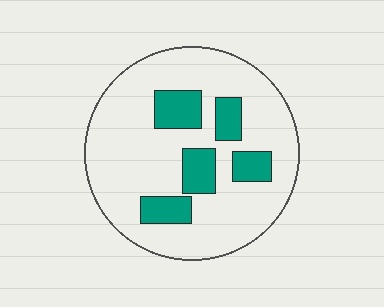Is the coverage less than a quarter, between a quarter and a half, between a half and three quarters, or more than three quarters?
Less than a quarter.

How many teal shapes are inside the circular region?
5.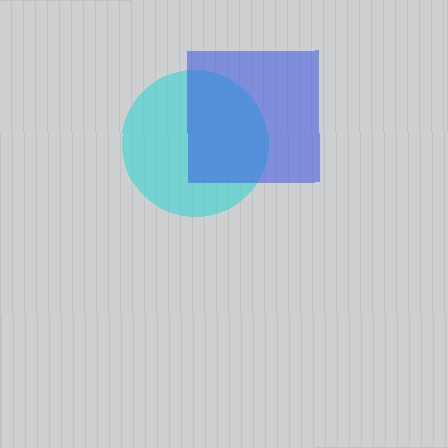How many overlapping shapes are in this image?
There are 2 overlapping shapes in the image.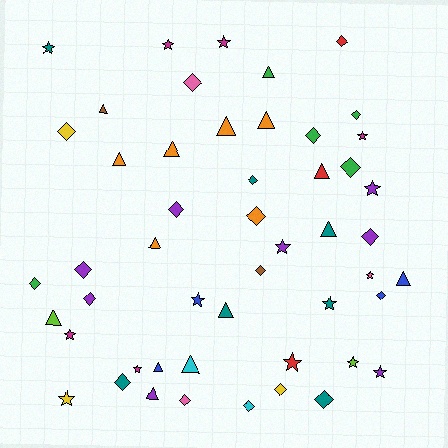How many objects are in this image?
There are 50 objects.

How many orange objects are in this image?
There are 6 orange objects.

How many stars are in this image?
There are 15 stars.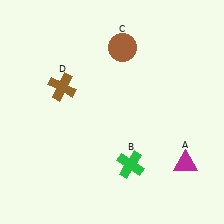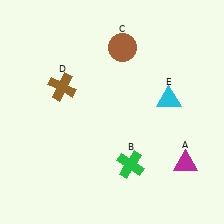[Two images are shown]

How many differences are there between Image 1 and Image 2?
There is 1 difference between the two images.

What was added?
A cyan triangle (E) was added in Image 2.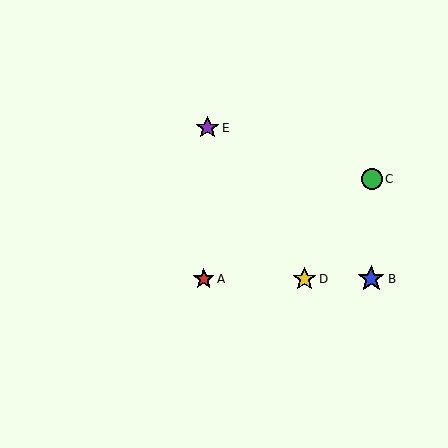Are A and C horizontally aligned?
No, A is at y≈279 and C is at y≈179.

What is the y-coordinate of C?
Object C is at y≈179.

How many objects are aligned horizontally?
3 objects (A, B, D) are aligned horizontally.